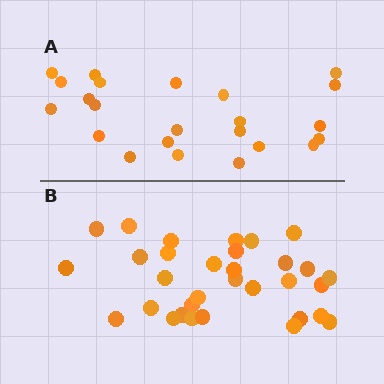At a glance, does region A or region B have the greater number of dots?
Region B (the bottom region) has more dots.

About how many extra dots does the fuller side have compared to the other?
Region B has roughly 8 or so more dots than region A.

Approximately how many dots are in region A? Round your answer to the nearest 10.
About 20 dots. (The exact count is 23, which rounds to 20.)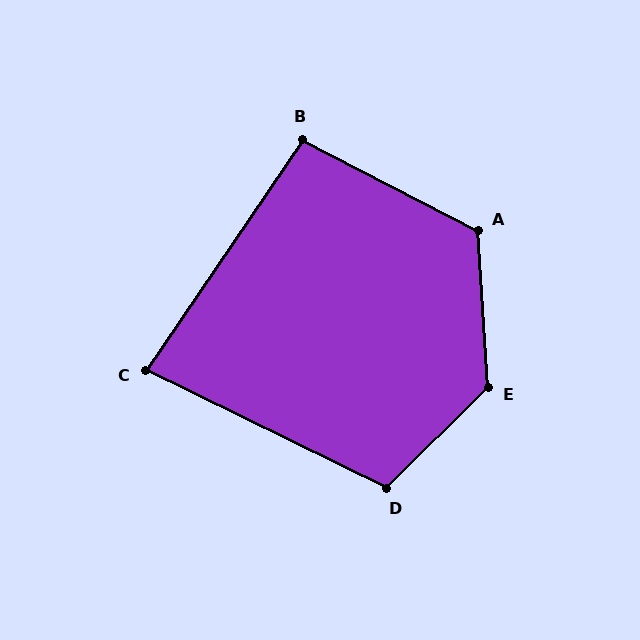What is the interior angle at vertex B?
Approximately 97 degrees (obtuse).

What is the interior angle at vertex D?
Approximately 109 degrees (obtuse).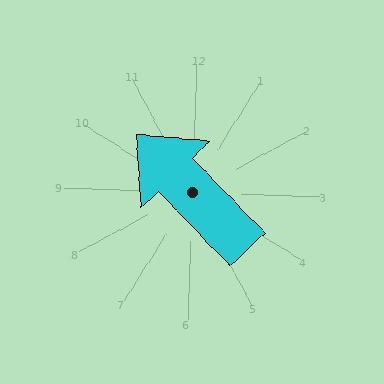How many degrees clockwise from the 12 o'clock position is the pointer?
Approximately 314 degrees.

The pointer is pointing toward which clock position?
Roughly 10 o'clock.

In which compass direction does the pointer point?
Northwest.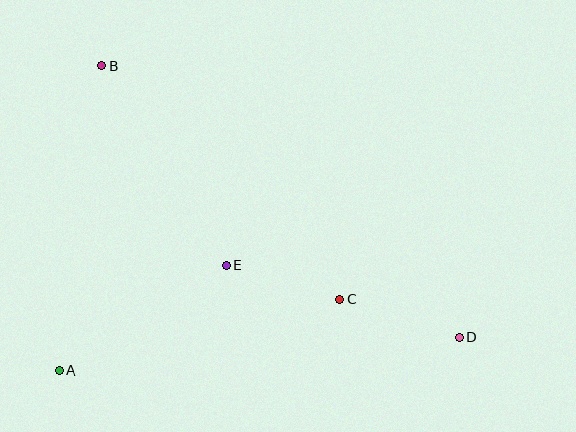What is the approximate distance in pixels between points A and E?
The distance between A and E is approximately 198 pixels.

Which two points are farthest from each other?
Points B and D are farthest from each other.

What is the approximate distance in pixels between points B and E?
The distance between B and E is approximately 236 pixels.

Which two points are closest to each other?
Points C and E are closest to each other.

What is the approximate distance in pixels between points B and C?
The distance between B and C is approximately 334 pixels.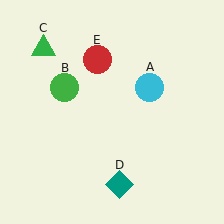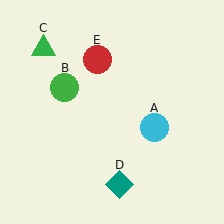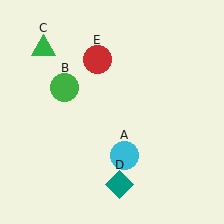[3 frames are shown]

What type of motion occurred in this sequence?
The cyan circle (object A) rotated clockwise around the center of the scene.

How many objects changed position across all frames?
1 object changed position: cyan circle (object A).